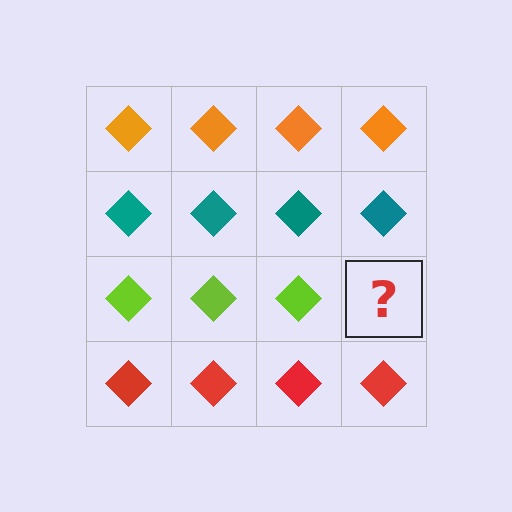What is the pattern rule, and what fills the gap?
The rule is that each row has a consistent color. The gap should be filled with a lime diamond.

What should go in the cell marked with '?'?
The missing cell should contain a lime diamond.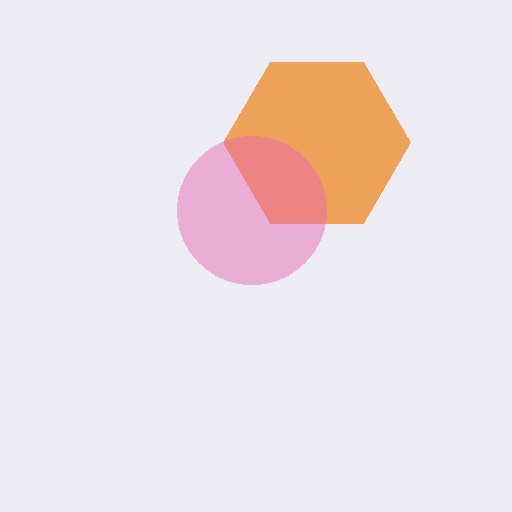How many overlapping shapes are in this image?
There are 2 overlapping shapes in the image.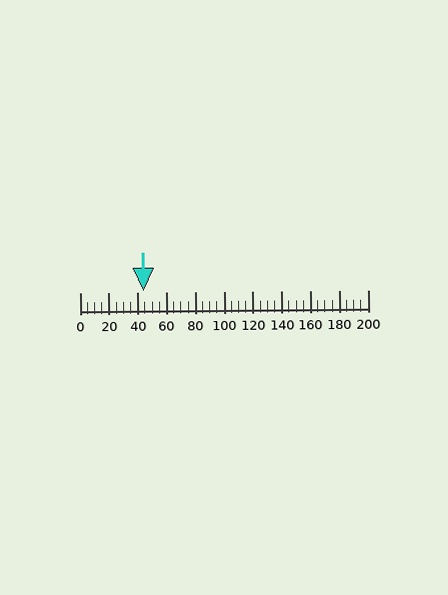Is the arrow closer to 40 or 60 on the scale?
The arrow is closer to 40.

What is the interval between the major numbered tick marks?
The major tick marks are spaced 20 units apart.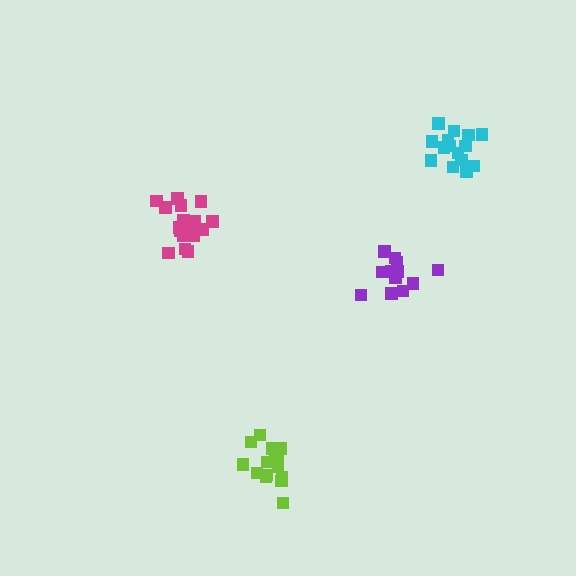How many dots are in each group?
Group 1: 15 dots, Group 2: 12 dots, Group 3: 17 dots, Group 4: 15 dots (59 total).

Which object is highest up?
The cyan cluster is topmost.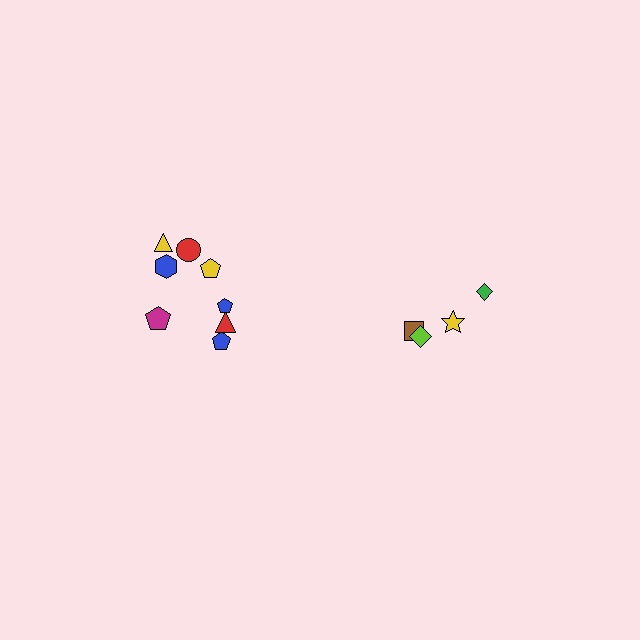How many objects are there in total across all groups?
There are 12 objects.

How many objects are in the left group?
There are 8 objects.